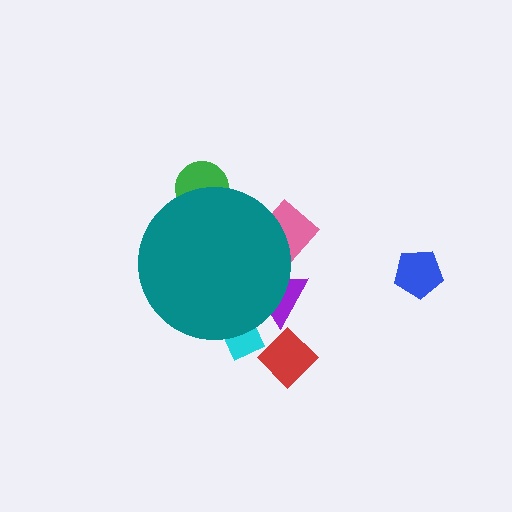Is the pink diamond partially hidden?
Yes, the pink diamond is partially hidden behind the teal circle.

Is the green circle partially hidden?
Yes, the green circle is partially hidden behind the teal circle.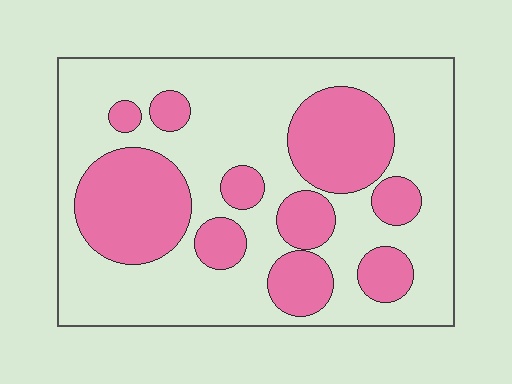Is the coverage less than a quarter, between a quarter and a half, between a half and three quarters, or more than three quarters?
Between a quarter and a half.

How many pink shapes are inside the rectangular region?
10.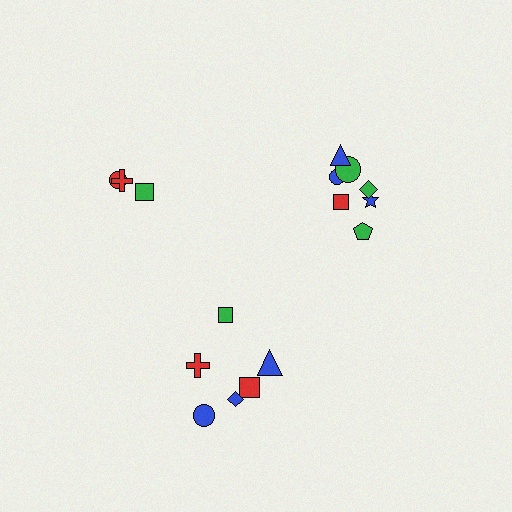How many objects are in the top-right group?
There are 7 objects.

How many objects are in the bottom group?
There are 6 objects.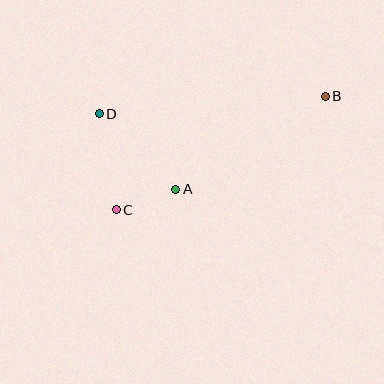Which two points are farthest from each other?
Points B and C are farthest from each other.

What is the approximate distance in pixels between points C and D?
The distance between C and D is approximately 97 pixels.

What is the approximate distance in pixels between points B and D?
The distance between B and D is approximately 227 pixels.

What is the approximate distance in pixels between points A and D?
The distance between A and D is approximately 107 pixels.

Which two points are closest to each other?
Points A and C are closest to each other.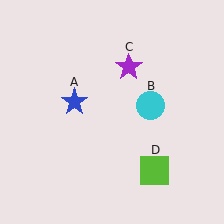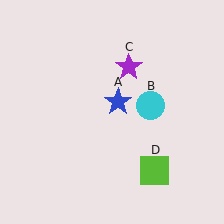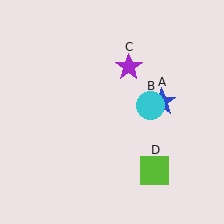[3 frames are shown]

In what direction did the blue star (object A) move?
The blue star (object A) moved right.